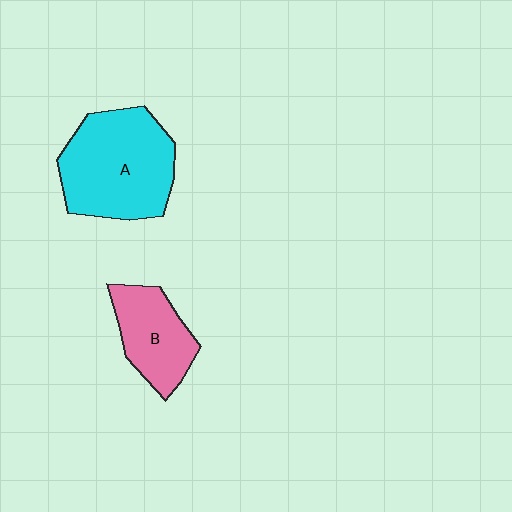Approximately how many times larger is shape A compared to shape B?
Approximately 1.7 times.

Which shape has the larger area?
Shape A (cyan).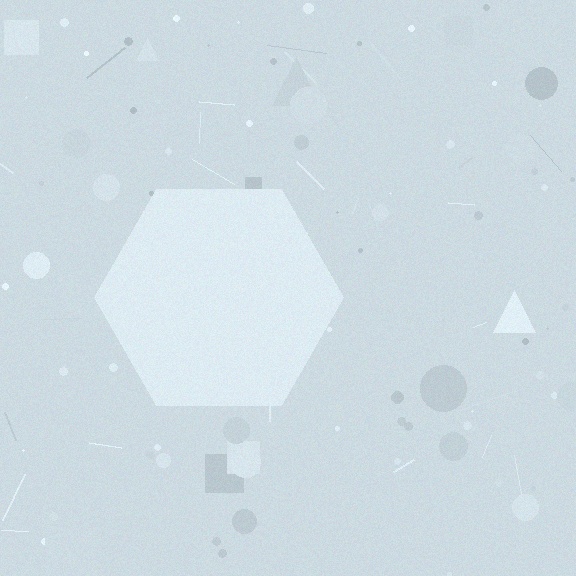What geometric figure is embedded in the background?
A hexagon is embedded in the background.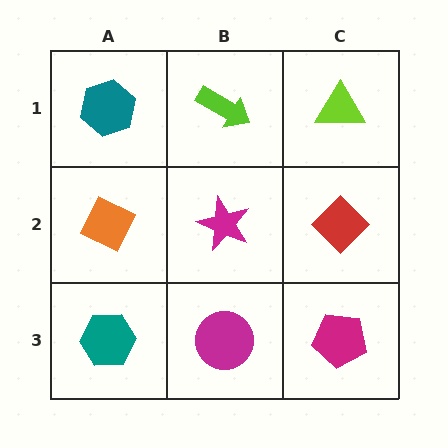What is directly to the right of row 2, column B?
A red diamond.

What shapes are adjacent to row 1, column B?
A magenta star (row 2, column B), a teal hexagon (row 1, column A), a lime triangle (row 1, column C).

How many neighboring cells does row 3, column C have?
2.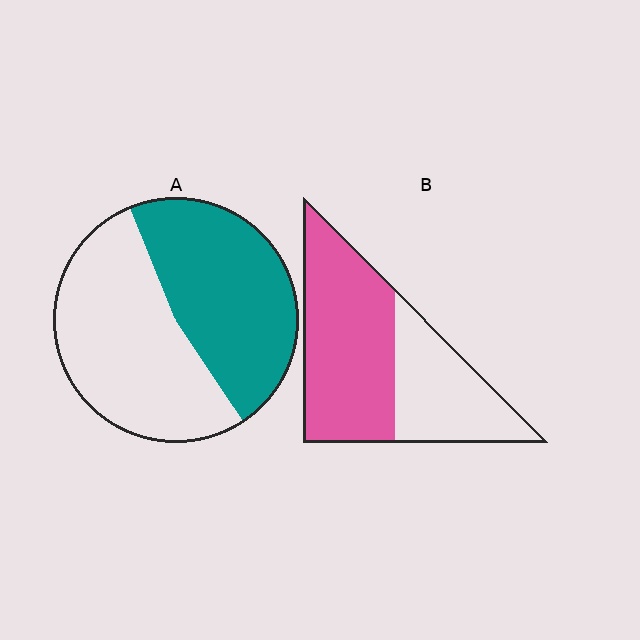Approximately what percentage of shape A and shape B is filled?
A is approximately 45% and B is approximately 60%.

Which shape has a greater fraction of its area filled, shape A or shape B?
Shape B.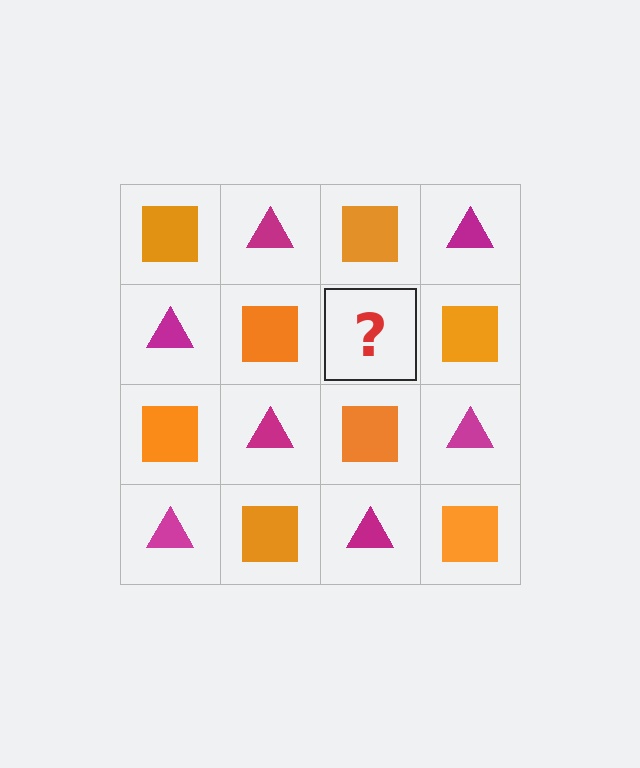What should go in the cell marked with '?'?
The missing cell should contain a magenta triangle.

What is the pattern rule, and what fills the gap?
The rule is that it alternates orange square and magenta triangle in a checkerboard pattern. The gap should be filled with a magenta triangle.